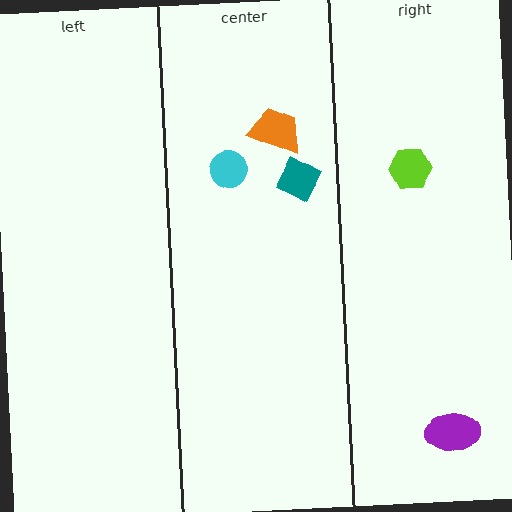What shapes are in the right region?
The lime hexagon, the purple ellipse.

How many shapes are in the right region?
2.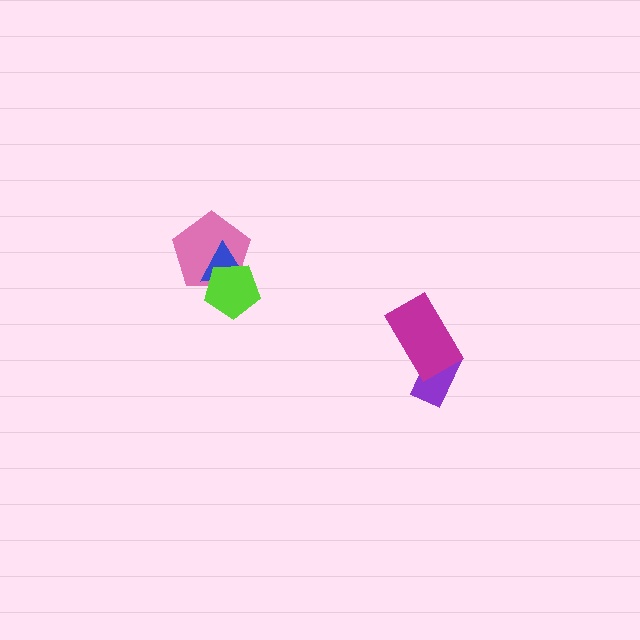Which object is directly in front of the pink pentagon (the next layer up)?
The blue triangle is directly in front of the pink pentagon.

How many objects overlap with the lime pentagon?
2 objects overlap with the lime pentagon.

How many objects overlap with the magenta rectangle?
1 object overlaps with the magenta rectangle.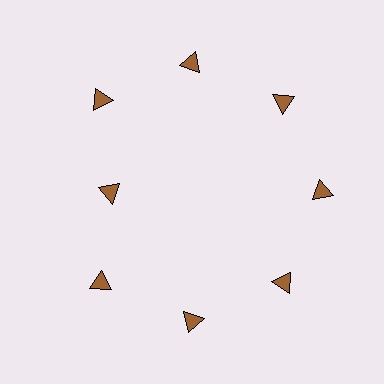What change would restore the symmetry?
The symmetry would be restored by moving it outward, back onto the ring so that all 8 triangles sit at equal angles and equal distance from the center.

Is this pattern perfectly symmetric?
No. The 8 brown triangles are arranged in a ring, but one element near the 9 o'clock position is pulled inward toward the center, breaking the 8-fold rotational symmetry.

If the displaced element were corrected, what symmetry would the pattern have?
It would have 8-fold rotational symmetry — the pattern would map onto itself every 45 degrees.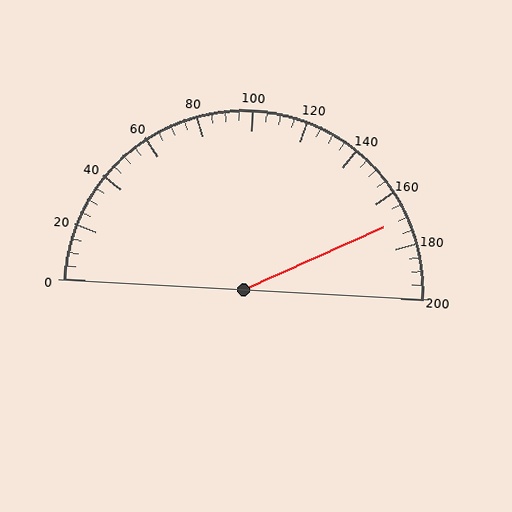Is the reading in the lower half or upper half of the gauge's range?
The reading is in the upper half of the range (0 to 200).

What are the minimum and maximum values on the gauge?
The gauge ranges from 0 to 200.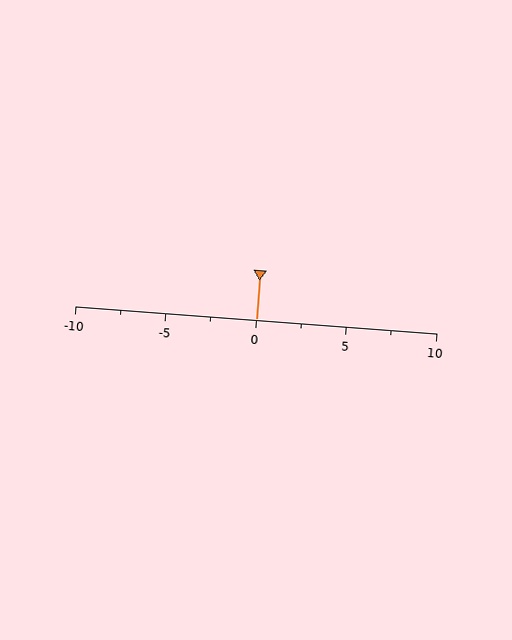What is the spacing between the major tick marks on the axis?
The major ticks are spaced 5 apart.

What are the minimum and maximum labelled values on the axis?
The axis runs from -10 to 10.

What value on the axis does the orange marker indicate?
The marker indicates approximately 0.